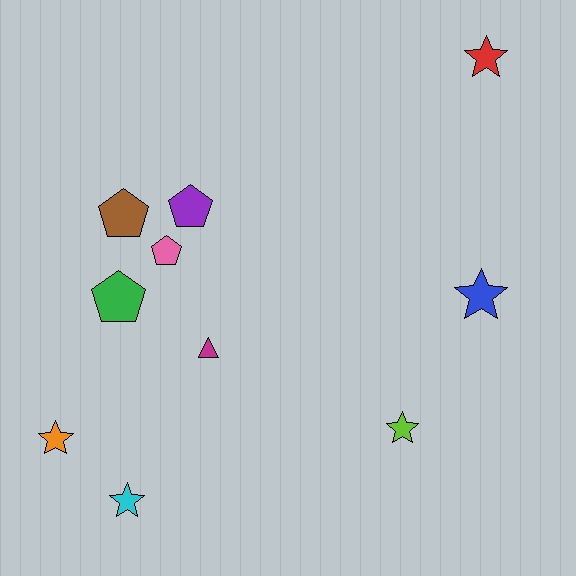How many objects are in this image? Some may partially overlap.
There are 10 objects.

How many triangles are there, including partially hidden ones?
There is 1 triangle.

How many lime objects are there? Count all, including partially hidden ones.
There is 1 lime object.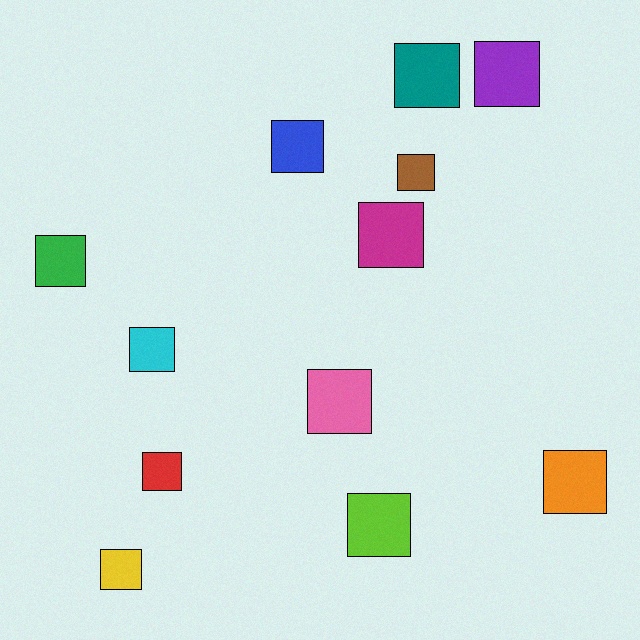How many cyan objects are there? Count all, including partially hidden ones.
There is 1 cyan object.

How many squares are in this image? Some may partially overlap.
There are 12 squares.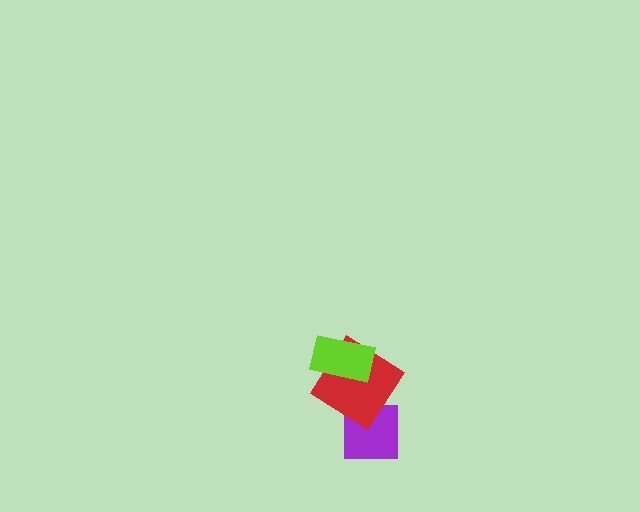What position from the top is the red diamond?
The red diamond is 2nd from the top.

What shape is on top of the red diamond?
The lime rectangle is on top of the red diamond.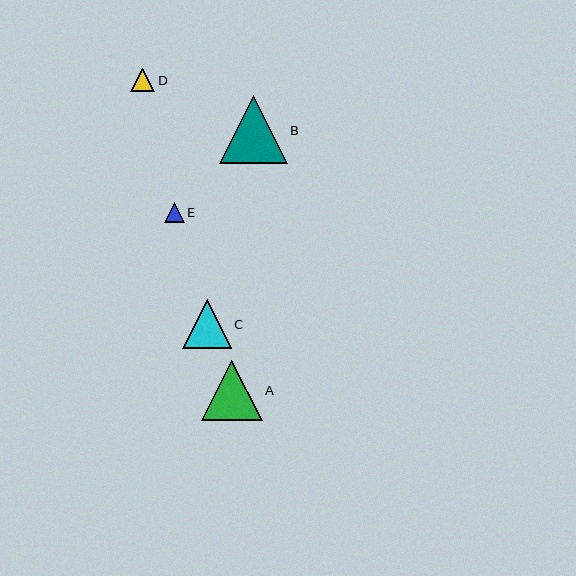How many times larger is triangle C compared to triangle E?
Triangle C is approximately 2.4 times the size of triangle E.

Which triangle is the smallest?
Triangle E is the smallest with a size of approximately 20 pixels.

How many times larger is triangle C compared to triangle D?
Triangle C is approximately 2.1 times the size of triangle D.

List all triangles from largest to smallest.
From largest to smallest: B, A, C, D, E.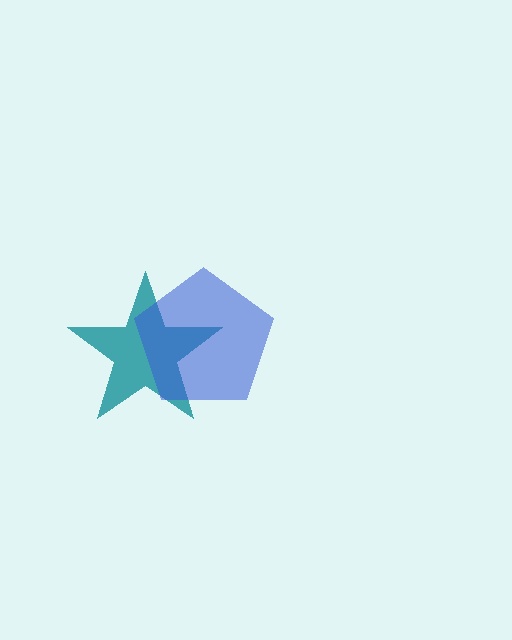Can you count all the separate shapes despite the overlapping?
Yes, there are 2 separate shapes.